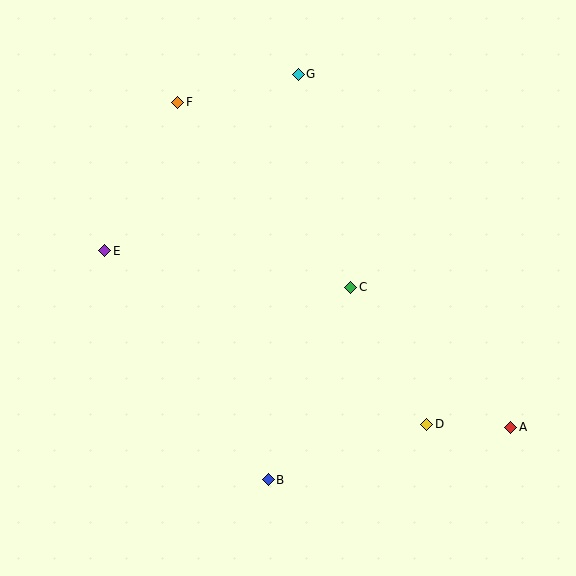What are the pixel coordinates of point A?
Point A is at (511, 427).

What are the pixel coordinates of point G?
Point G is at (298, 75).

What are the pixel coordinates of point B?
Point B is at (268, 480).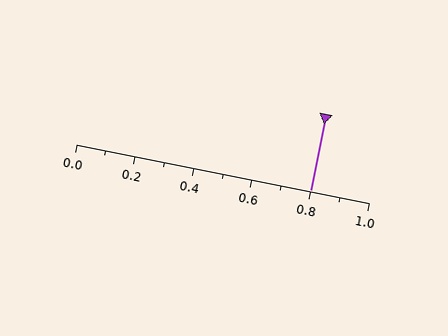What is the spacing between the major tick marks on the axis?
The major ticks are spaced 0.2 apart.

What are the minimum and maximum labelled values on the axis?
The axis runs from 0.0 to 1.0.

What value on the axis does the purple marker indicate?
The marker indicates approximately 0.8.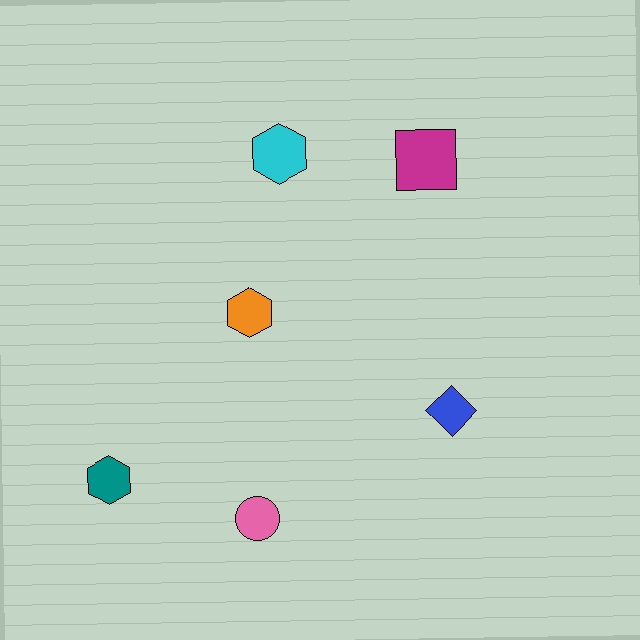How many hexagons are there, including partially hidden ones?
There are 3 hexagons.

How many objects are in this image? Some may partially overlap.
There are 6 objects.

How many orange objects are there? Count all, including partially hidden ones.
There is 1 orange object.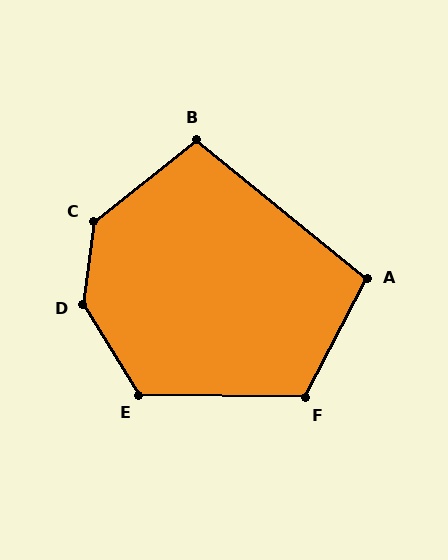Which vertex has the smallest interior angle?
A, at approximately 102 degrees.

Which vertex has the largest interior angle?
D, at approximately 141 degrees.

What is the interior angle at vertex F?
Approximately 117 degrees (obtuse).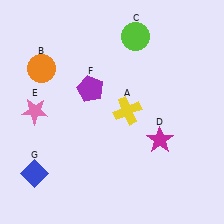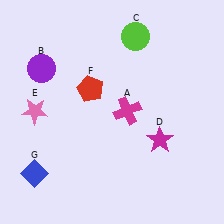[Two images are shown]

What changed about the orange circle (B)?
In Image 1, B is orange. In Image 2, it changed to purple.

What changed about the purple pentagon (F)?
In Image 1, F is purple. In Image 2, it changed to red.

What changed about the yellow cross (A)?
In Image 1, A is yellow. In Image 2, it changed to magenta.